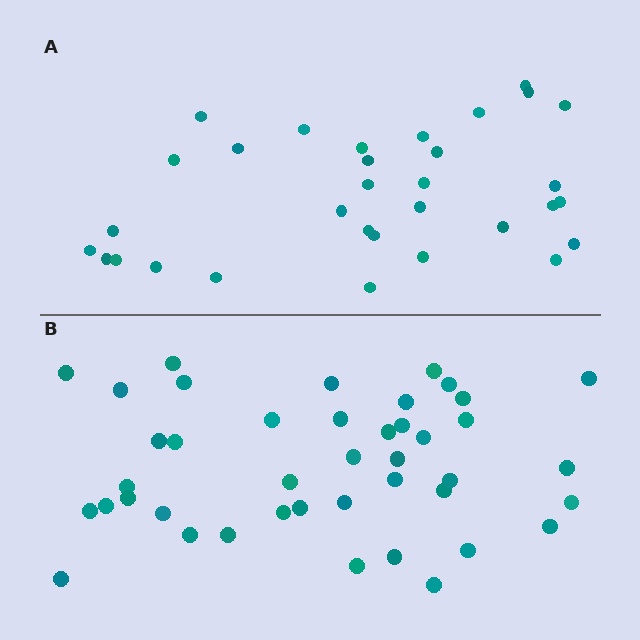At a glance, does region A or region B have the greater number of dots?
Region B (the bottom region) has more dots.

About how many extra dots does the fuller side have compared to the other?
Region B has roughly 10 or so more dots than region A.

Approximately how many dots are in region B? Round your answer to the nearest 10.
About 40 dots. (The exact count is 42, which rounds to 40.)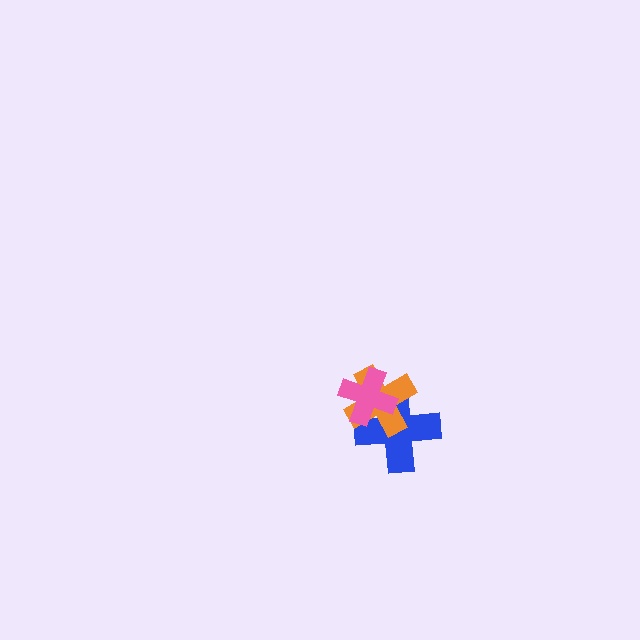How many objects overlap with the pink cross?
2 objects overlap with the pink cross.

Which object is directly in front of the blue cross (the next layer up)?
The orange cross is directly in front of the blue cross.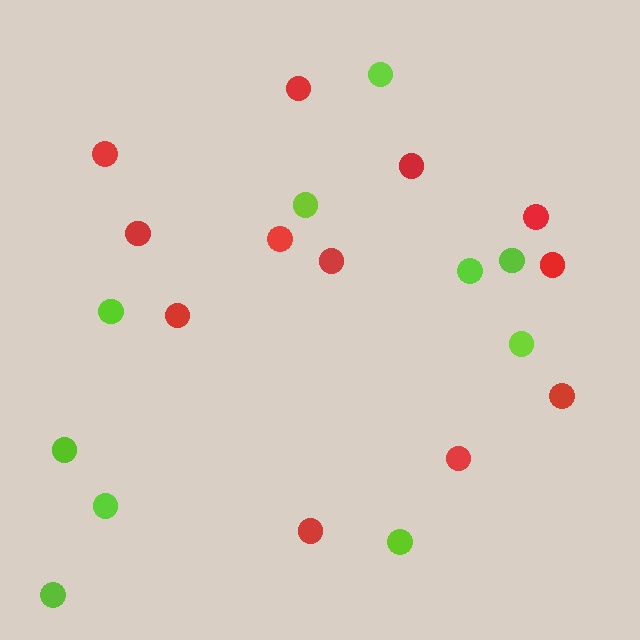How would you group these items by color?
There are 2 groups: one group of lime circles (10) and one group of red circles (12).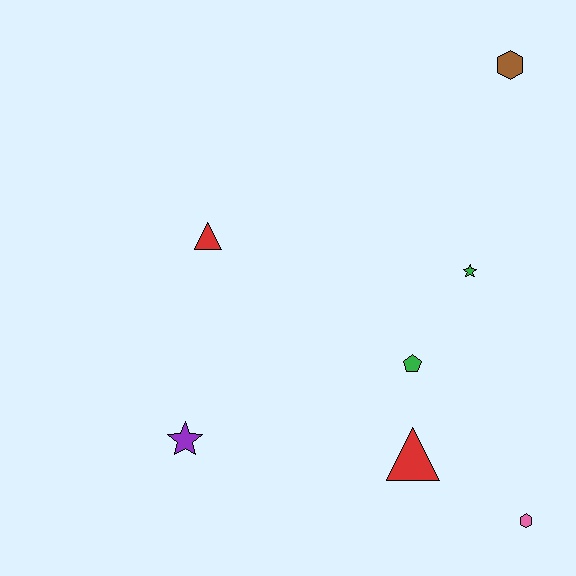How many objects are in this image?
There are 7 objects.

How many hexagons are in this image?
There are 2 hexagons.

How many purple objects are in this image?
There is 1 purple object.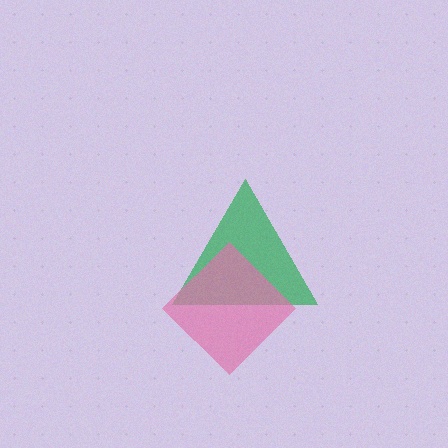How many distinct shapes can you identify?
There are 2 distinct shapes: a green triangle, a pink diamond.